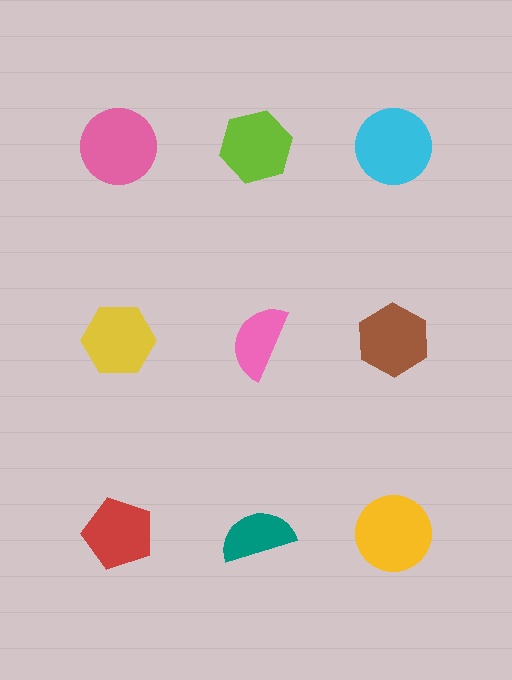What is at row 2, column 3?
A brown hexagon.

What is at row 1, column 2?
A lime hexagon.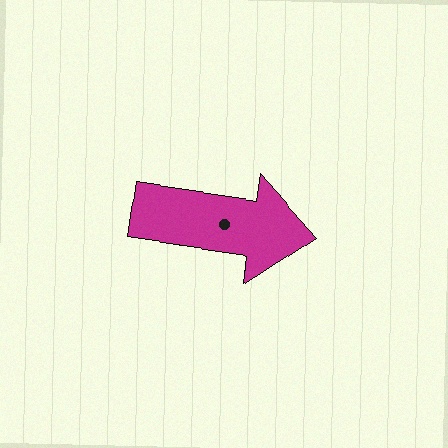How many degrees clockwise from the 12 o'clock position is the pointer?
Approximately 98 degrees.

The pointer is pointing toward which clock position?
Roughly 3 o'clock.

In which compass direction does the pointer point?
East.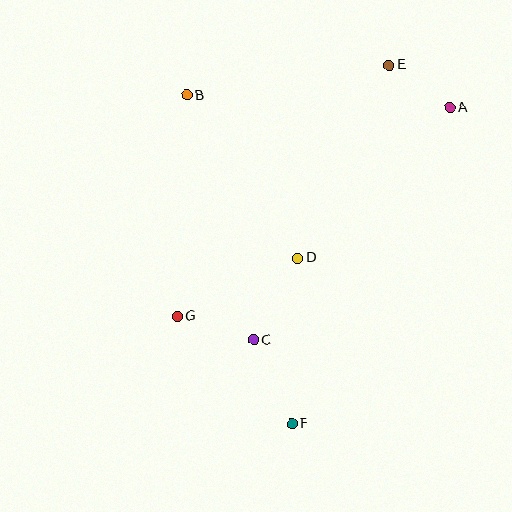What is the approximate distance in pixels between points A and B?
The distance between A and B is approximately 263 pixels.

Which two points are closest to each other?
Points A and E are closest to each other.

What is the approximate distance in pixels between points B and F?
The distance between B and F is approximately 345 pixels.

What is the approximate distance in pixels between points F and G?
The distance between F and G is approximately 157 pixels.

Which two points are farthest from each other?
Points E and F are farthest from each other.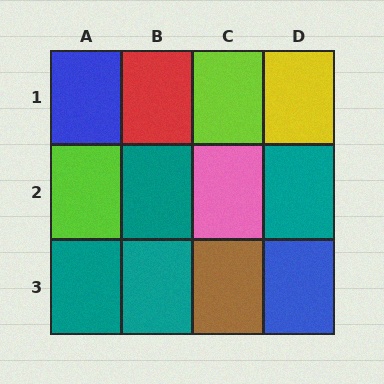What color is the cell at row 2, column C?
Pink.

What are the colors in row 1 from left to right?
Blue, red, lime, yellow.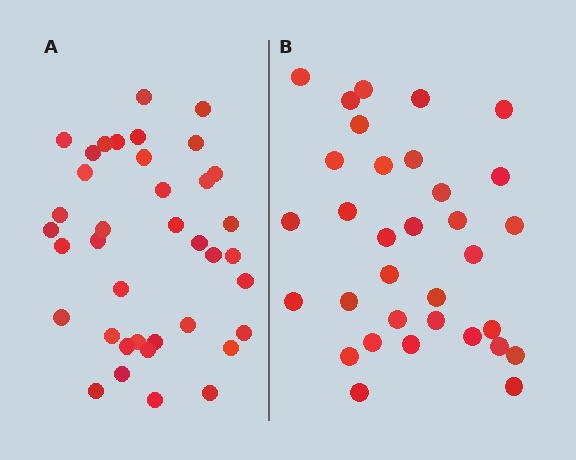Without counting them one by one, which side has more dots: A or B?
Region A (the left region) has more dots.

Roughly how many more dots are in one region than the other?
Region A has about 5 more dots than region B.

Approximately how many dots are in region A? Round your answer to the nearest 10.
About 40 dots. (The exact count is 38, which rounds to 40.)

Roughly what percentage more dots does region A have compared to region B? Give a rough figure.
About 15% more.